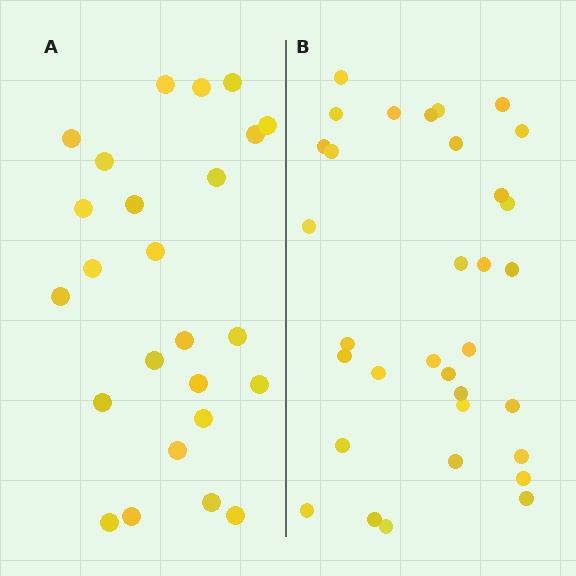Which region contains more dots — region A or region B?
Region B (the right region) has more dots.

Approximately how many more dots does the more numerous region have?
Region B has roughly 8 or so more dots than region A.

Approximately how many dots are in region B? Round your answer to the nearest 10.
About 30 dots. (The exact count is 33, which rounds to 30.)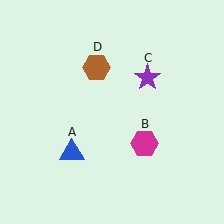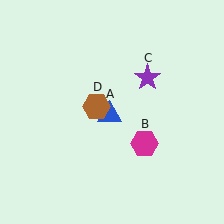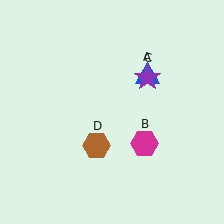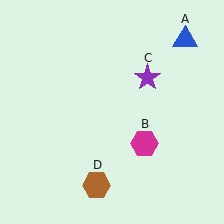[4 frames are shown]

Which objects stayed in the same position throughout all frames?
Magenta hexagon (object B) and purple star (object C) remained stationary.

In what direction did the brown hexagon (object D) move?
The brown hexagon (object D) moved down.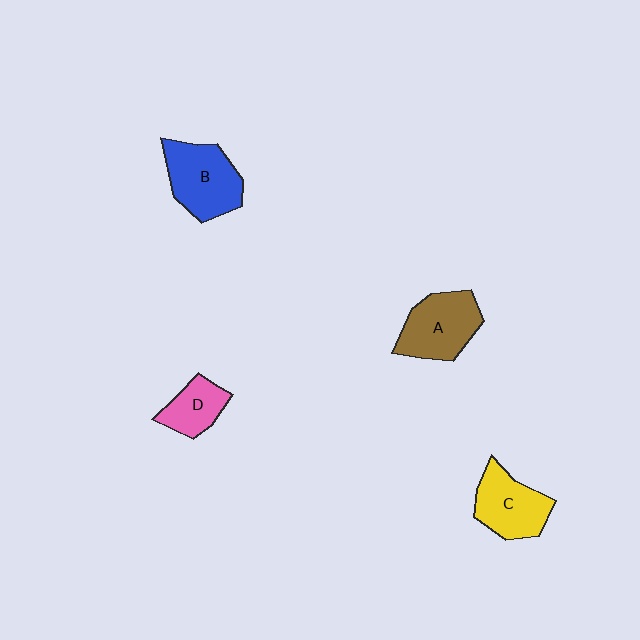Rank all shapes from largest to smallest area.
From largest to smallest: B (blue), A (brown), C (yellow), D (pink).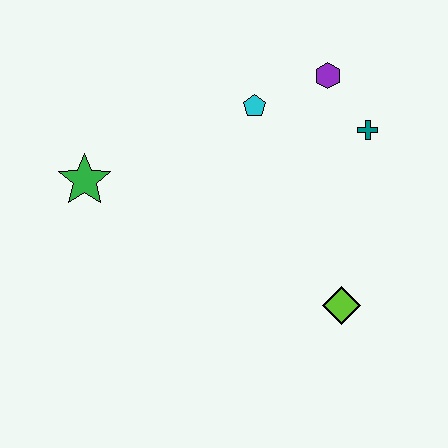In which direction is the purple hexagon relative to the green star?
The purple hexagon is to the right of the green star.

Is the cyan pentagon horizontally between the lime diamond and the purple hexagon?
No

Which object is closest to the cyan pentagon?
The purple hexagon is closest to the cyan pentagon.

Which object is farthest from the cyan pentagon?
The lime diamond is farthest from the cyan pentagon.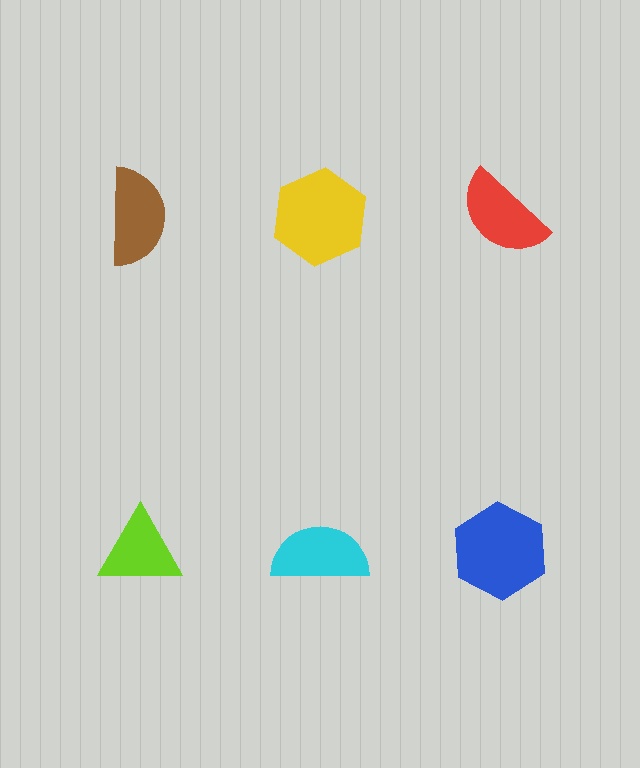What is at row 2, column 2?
A cyan semicircle.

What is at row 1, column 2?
A yellow hexagon.